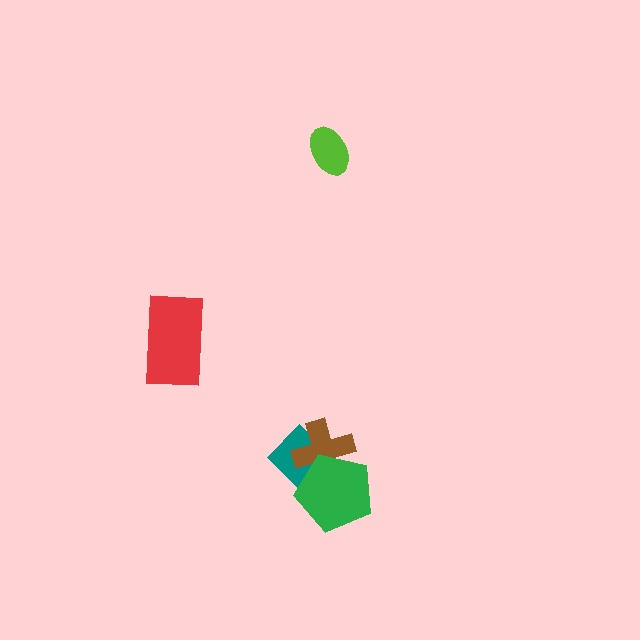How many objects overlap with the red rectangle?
0 objects overlap with the red rectangle.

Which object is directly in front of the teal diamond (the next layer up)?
The brown cross is directly in front of the teal diamond.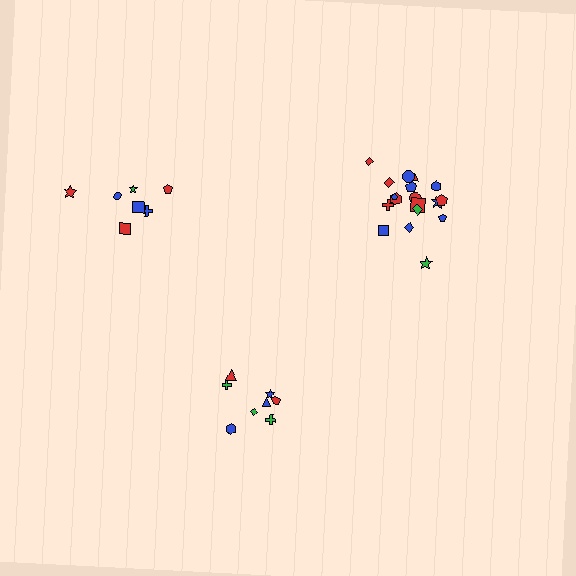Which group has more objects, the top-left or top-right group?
The top-right group.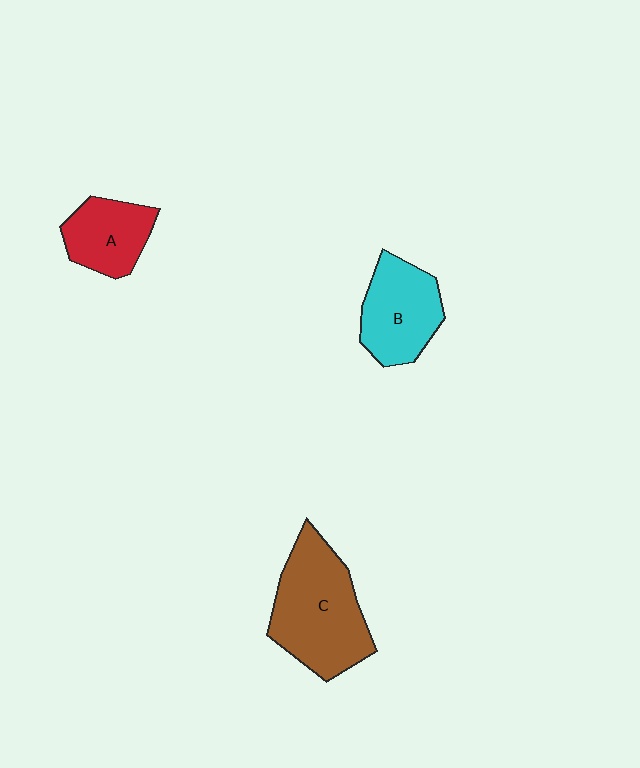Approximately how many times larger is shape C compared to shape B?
Approximately 1.5 times.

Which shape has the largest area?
Shape C (brown).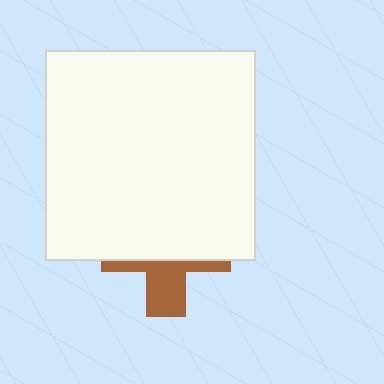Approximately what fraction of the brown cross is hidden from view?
Roughly 64% of the brown cross is hidden behind the white square.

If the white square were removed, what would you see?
You would see the complete brown cross.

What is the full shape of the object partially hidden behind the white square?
The partially hidden object is a brown cross.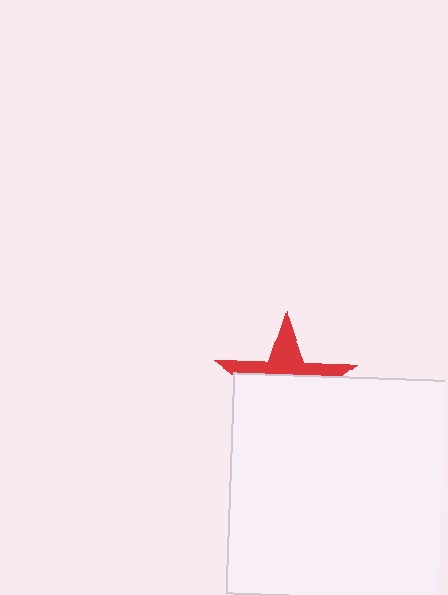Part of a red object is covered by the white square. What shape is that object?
It is a star.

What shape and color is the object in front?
The object in front is a white square.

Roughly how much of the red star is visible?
A small part of it is visible (roughly 37%).